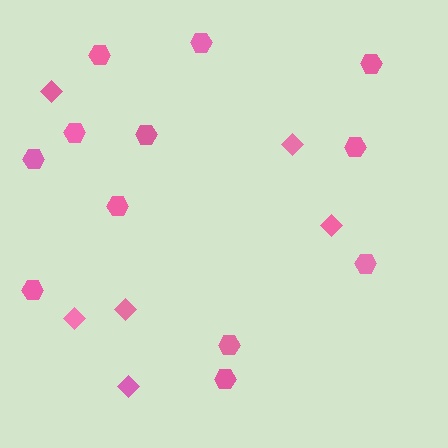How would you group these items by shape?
There are 2 groups: one group of hexagons (12) and one group of diamonds (6).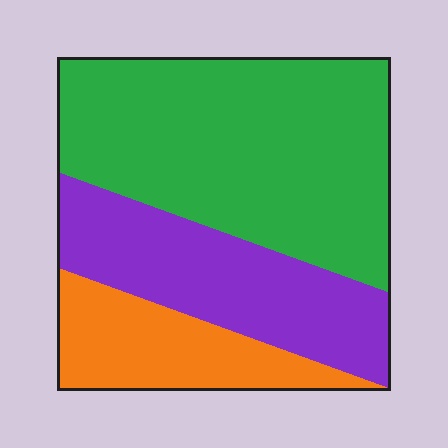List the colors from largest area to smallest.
From largest to smallest: green, purple, orange.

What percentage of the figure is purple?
Purple covers 29% of the figure.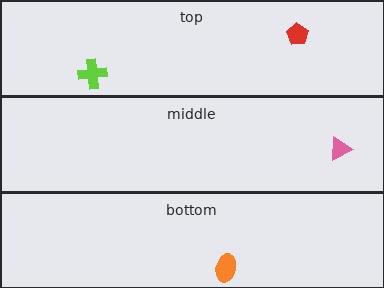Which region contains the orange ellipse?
The bottom region.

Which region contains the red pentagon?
The top region.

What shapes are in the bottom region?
The orange ellipse.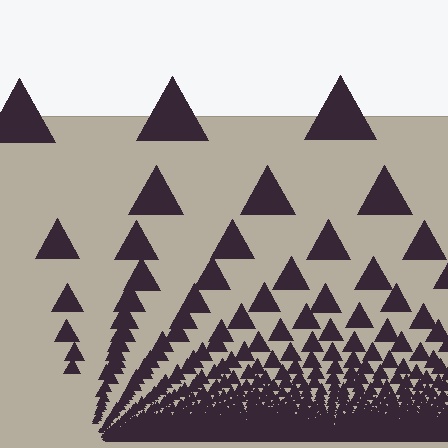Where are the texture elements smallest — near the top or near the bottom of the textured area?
Near the bottom.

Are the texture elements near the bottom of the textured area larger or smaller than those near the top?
Smaller. The gradient is inverted — elements near the bottom are smaller and denser.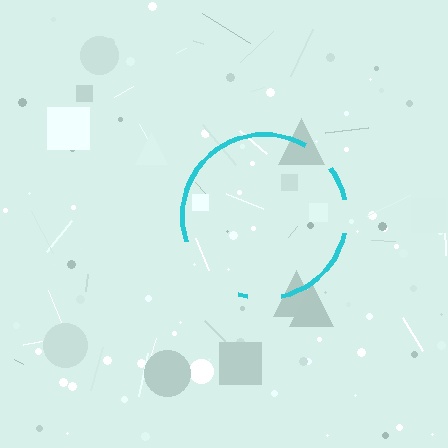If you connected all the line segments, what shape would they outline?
They would outline a circle.